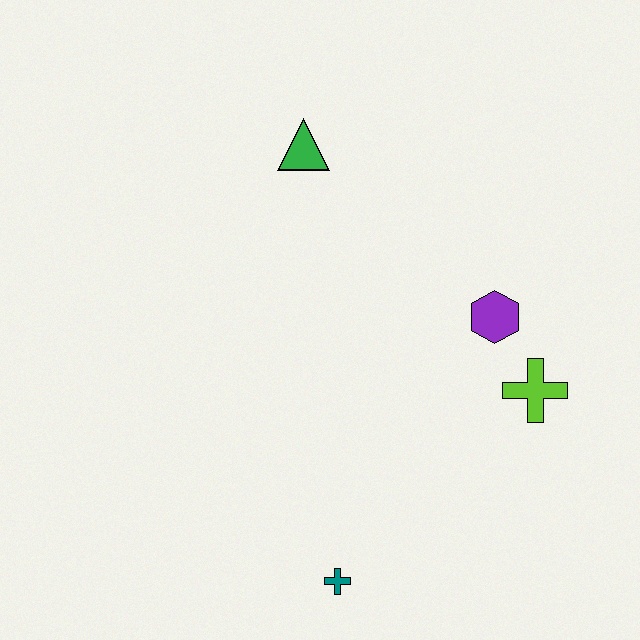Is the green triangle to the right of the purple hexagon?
No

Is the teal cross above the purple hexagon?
No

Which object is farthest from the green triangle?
The teal cross is farthest from the green triangle.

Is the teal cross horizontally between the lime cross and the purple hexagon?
No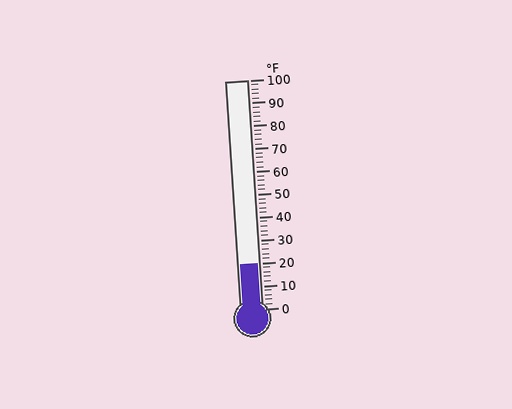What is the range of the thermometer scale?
The thermometer scale ranges from 0°F to 100°F.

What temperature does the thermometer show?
The thermometer shows approximately 20°F.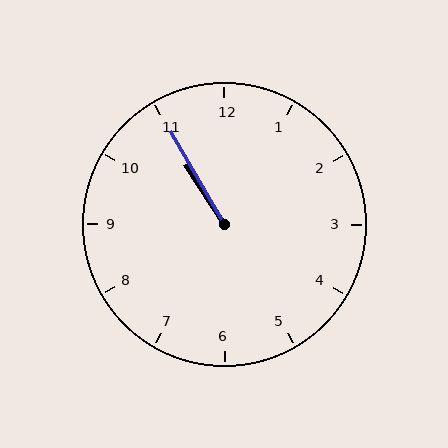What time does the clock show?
10:55.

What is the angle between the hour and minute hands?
Approximately 2 degrees.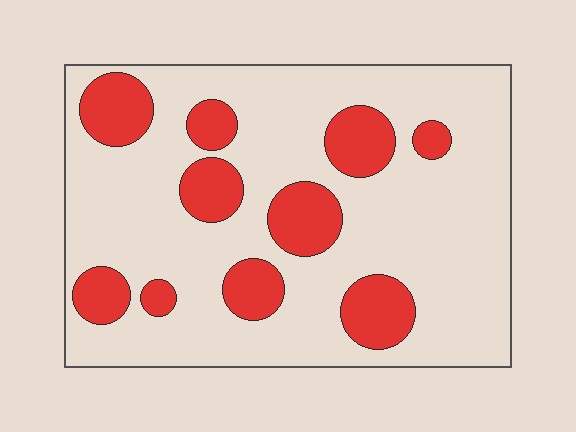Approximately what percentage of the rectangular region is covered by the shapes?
Approximately 25%.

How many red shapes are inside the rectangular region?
10.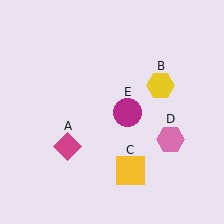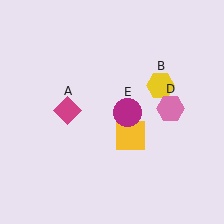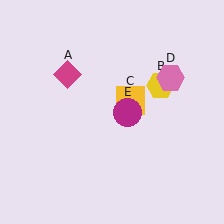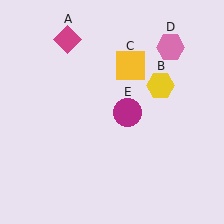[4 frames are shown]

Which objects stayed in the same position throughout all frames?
Yellow hexagon (object B) and magenta circle (object E) remained stationary.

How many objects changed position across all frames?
3 objects changed position: magenta diamond (object A), yellow square (object C), pink hexagon (object D).